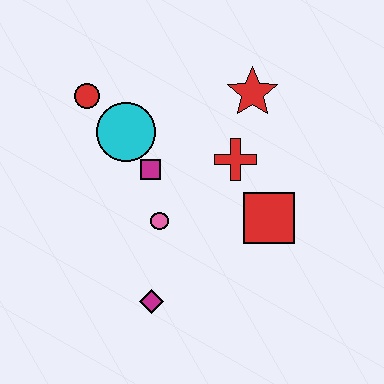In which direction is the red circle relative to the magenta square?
The red circle is above the magenta square.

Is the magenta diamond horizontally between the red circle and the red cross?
Yes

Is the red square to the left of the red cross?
No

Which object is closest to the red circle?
The cyan circle is closest to the red circle.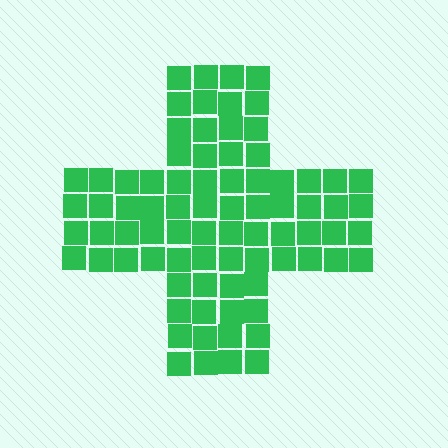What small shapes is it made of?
It is made of small squares.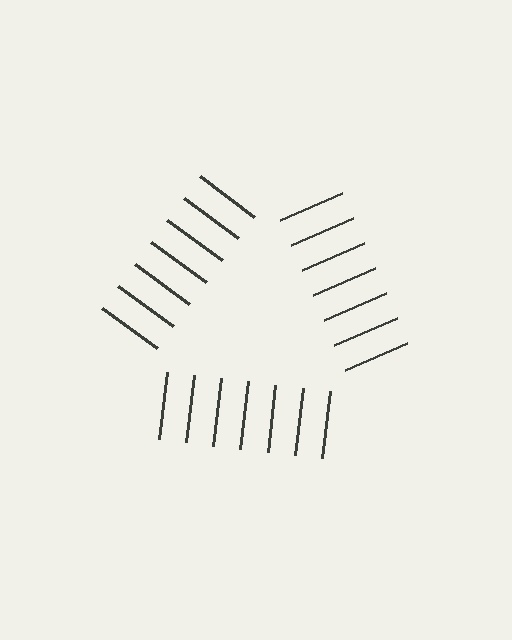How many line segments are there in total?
21 — 7 along each of the 3 edges.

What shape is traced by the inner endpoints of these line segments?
An illusory triangle — the line segments terminate on its edges but no continuous stroke is drawn.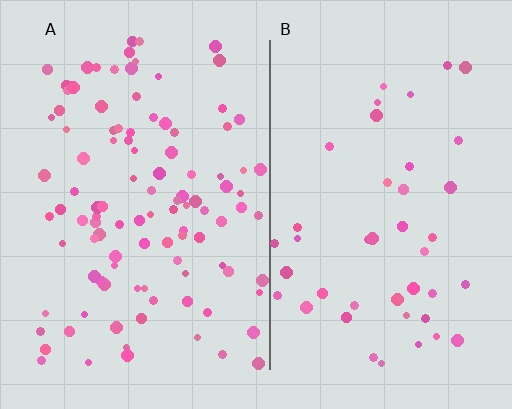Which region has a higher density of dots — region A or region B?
A (the left).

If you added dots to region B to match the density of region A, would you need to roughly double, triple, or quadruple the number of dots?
Approximately triple.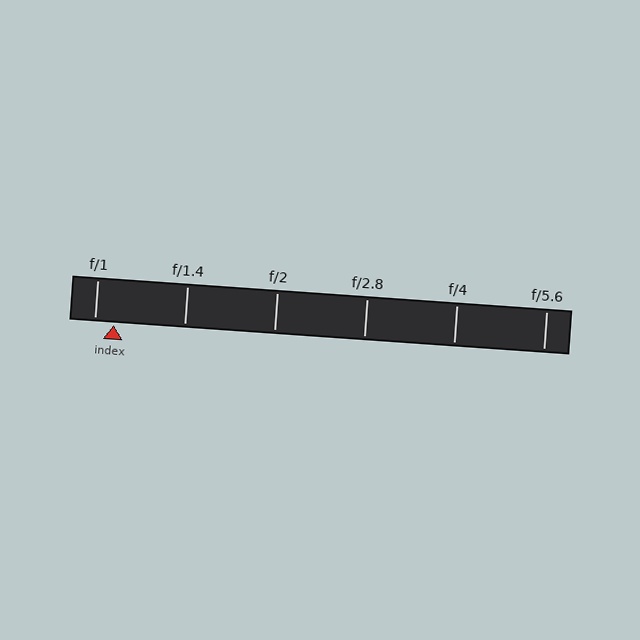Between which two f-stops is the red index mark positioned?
The index mark is between f/1 and f/1.4.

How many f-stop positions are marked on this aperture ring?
There are 6 f-stop positions marked.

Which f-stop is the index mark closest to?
The index mark is closest to f/1.